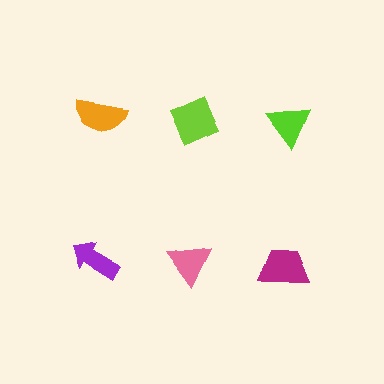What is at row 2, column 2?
A pink triangle.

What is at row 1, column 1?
An orange semicircle.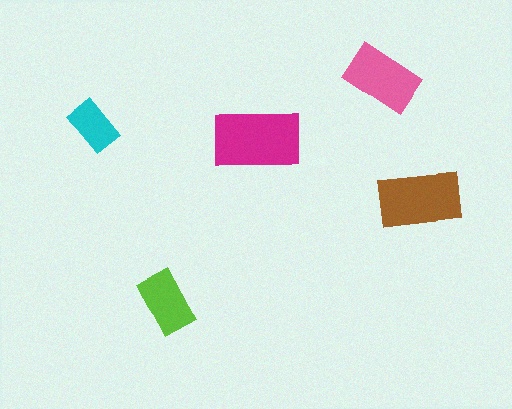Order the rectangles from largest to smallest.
the magenta one, the brown one, the pink one, the lime one, the cyan one.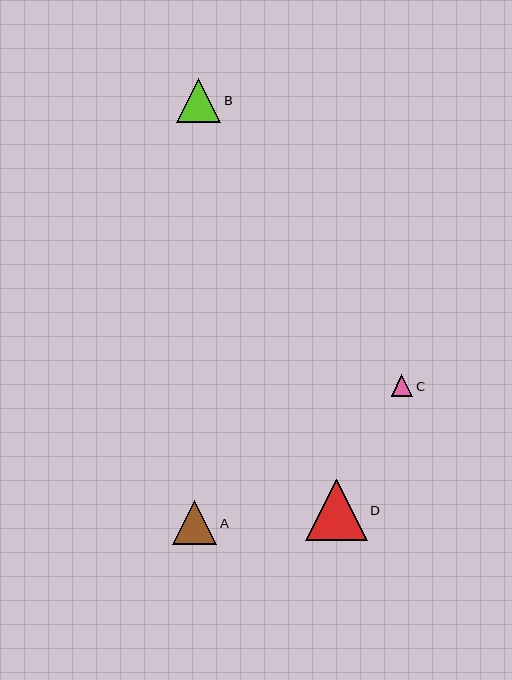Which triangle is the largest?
Triangle D is the largest with a size of approximately 62 pixels.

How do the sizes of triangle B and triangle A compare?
Triangle B and triangle A are approximately the same size.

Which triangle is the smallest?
Triangle C is the smallest with a size of approximately 22 pixels.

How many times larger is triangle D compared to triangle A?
Triangle D is approximately 1.4 times the size of triangle A.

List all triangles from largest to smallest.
From largest to smallest: D, B, A, C.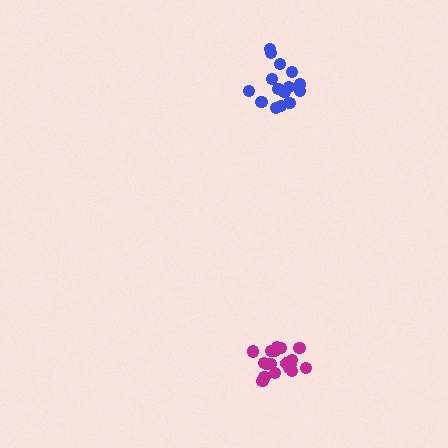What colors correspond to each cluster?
The clusters are colored: blue, magenta.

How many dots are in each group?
Group 1: 15 dots, Group 2: 19 dots (34 total).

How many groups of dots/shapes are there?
There are 2 groups.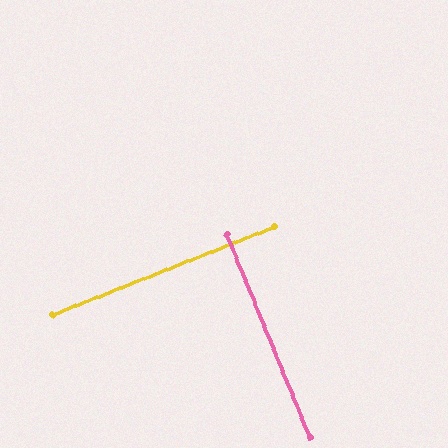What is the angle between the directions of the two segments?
Approximately 89 degrees.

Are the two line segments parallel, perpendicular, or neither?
Perpendicular — they meet at approximately 89°.